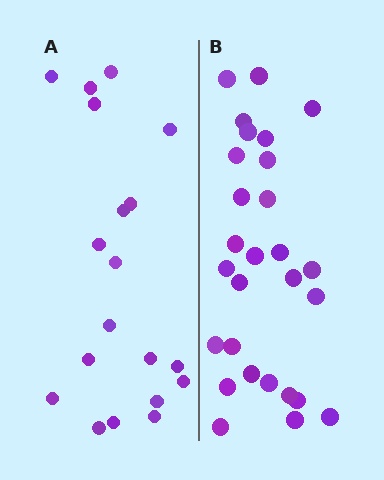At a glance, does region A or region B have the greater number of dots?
Region B (the right region) has more dots.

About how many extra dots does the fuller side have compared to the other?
Region B has roughly 8 or so more dots than region A.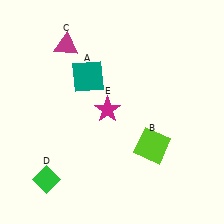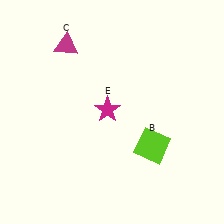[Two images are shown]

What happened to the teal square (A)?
The teal square (A) was removed in Image 2. It was in the top-left area of Image 1.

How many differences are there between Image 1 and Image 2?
There are 2 differences between the two images.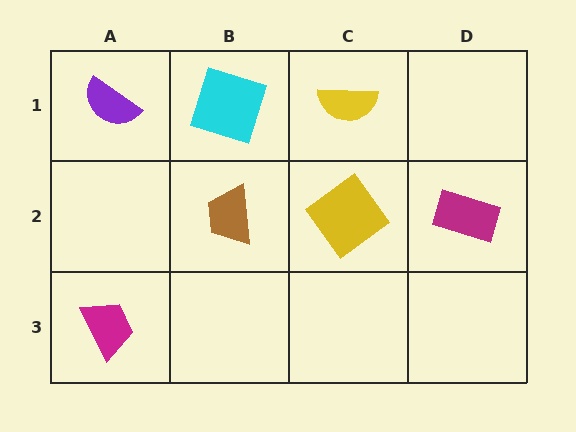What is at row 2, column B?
A brown trapezoid.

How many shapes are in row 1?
3 shapes.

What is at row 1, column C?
A yellow semicircle.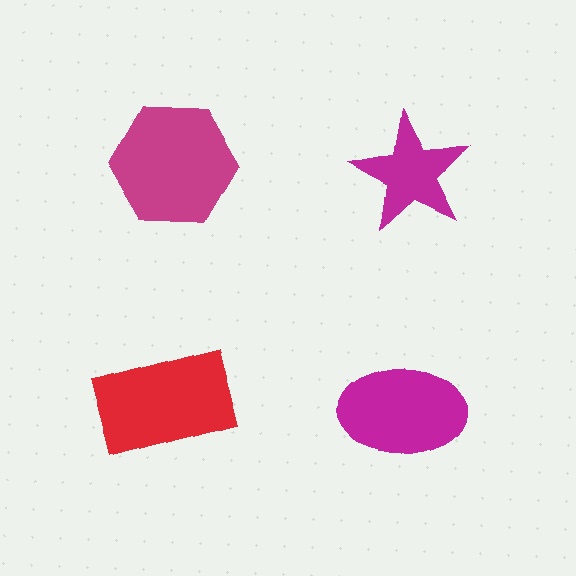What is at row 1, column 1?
A magenta hexagon.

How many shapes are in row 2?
2 shapes.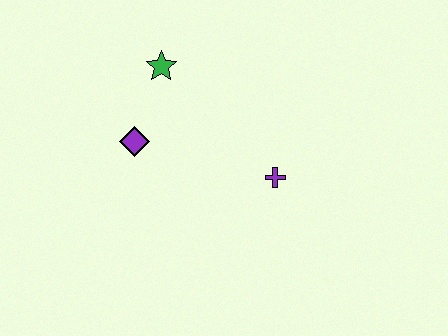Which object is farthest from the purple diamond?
The purple cross is farthest from the purple diamond.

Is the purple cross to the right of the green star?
Yes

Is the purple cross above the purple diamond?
No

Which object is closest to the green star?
The purple diamond is closest to the green star.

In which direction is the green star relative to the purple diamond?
The green star is above the purple diamond.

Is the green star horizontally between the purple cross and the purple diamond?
Yes